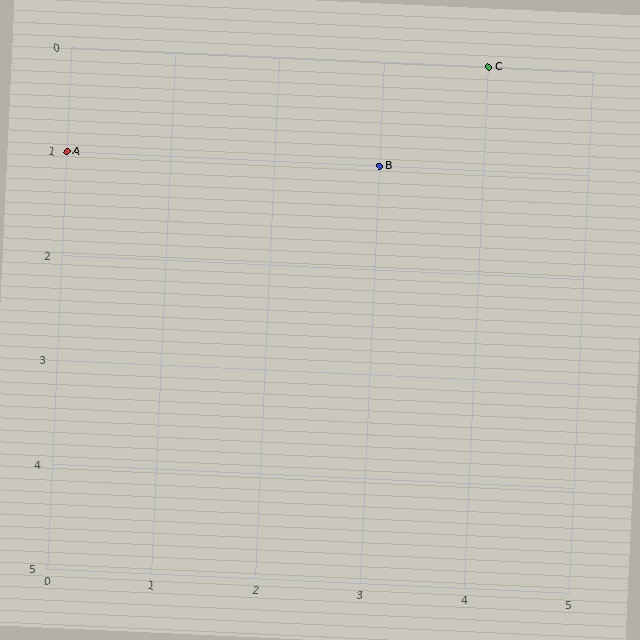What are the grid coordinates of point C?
Point C is at grid coordinates (4, 0).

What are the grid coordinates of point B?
Point B is at grid coordinates (3, 1).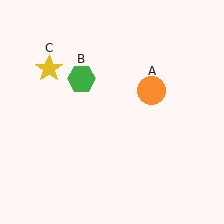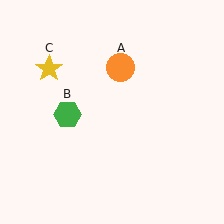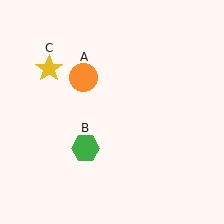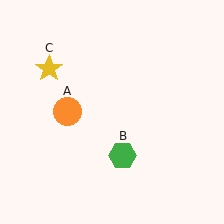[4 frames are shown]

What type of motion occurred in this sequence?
The orange circle (object A), green hexagon (object B) rotated counterclockwise around the center of the scene.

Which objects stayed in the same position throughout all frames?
Yellow star (object C) remained stationary.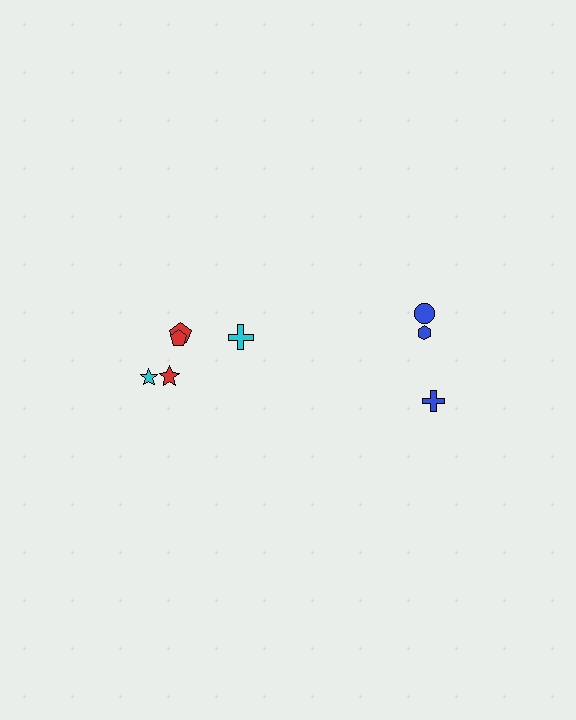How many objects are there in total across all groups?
There are 8 objects.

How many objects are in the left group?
There are 5 objects.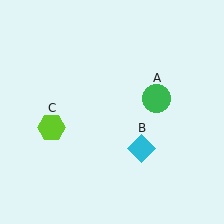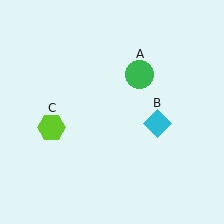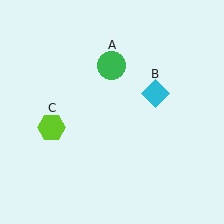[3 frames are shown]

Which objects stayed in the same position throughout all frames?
Lime hexagon (object C) remained stationary.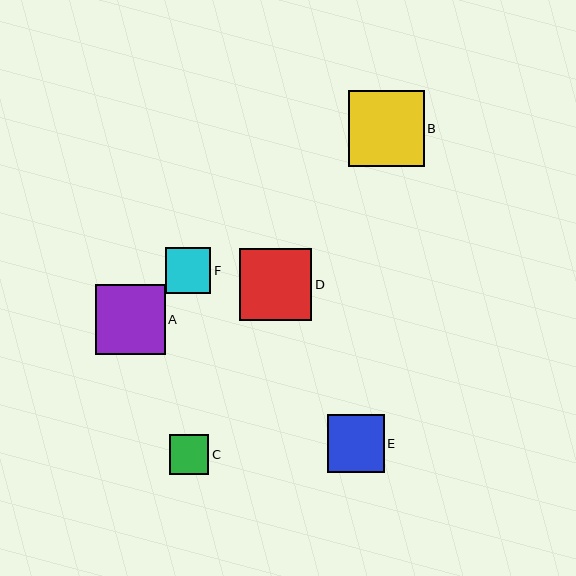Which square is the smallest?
Square C is the smallest with a size of approximately 39 pixels.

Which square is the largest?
Square B is the largest with a size of approximately 76 pixels.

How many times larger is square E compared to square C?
Square E is approximately 1.5 times the size of square C.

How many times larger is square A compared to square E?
Square A is approximately 1.2 times the size of square E.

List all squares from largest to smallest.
From largest to smallest: B, D, A, E, F, C.